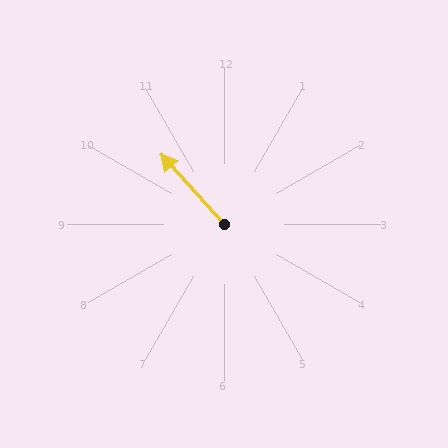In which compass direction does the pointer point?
Northwest.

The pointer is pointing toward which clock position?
Roughly 11 o'clock.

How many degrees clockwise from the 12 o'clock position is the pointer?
Approximately 318 degrees.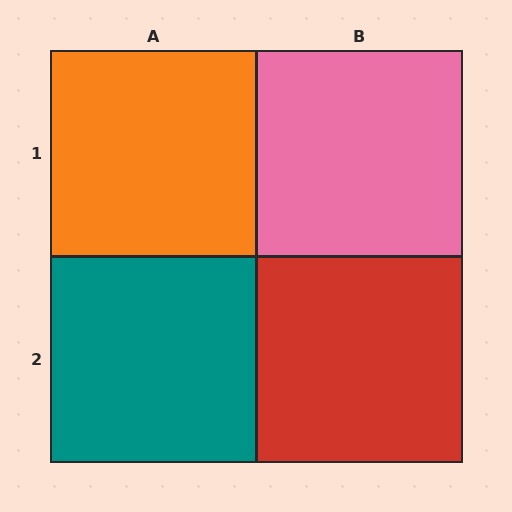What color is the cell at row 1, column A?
Orange.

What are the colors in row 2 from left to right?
Teal, red.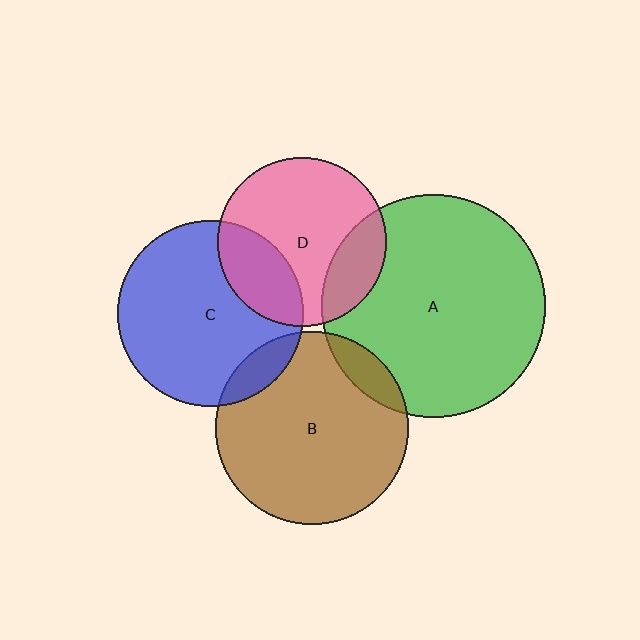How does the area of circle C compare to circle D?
Approximately 1.2 times.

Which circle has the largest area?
Circle A (green).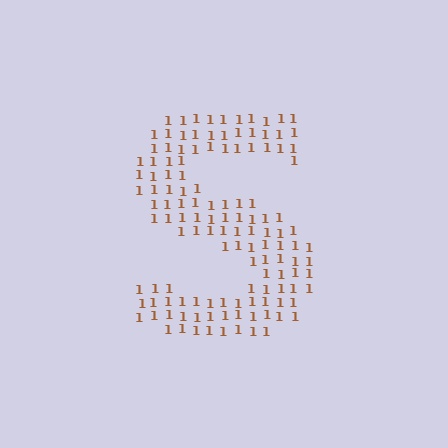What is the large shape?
The large shape is the letter S.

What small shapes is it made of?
It is made of small digit 1's.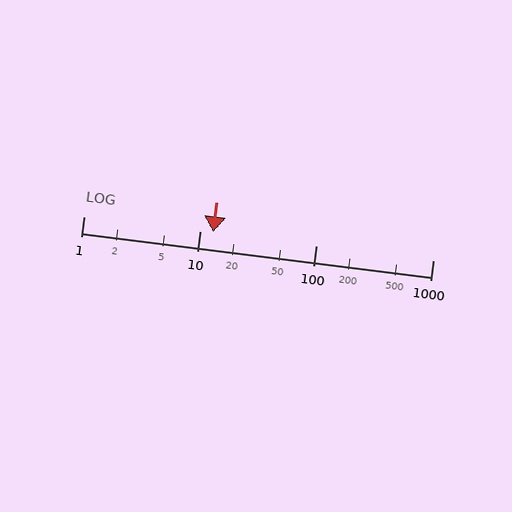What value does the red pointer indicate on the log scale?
The pointer indicates approximately 13.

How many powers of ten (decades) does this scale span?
The scale spans 3 decades, from 1 to 1000.